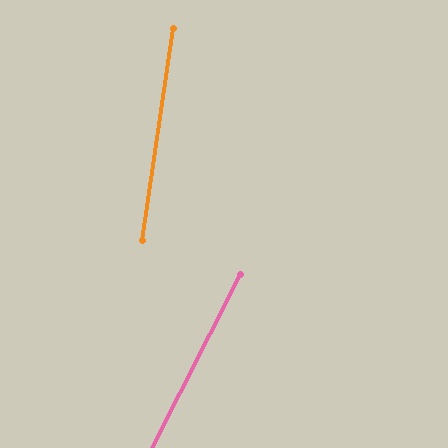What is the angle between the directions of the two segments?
Approximately 19 degrees.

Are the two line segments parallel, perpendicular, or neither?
Neither parallel nor perpendicular — they differ by about 19°.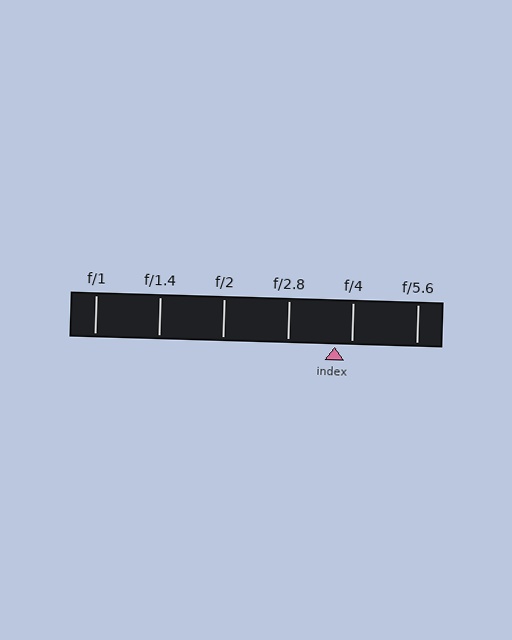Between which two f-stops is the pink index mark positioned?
The index mark is between f/2.8 and f/4.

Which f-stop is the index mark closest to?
The index mark is closest to f/4.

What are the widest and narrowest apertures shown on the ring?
The widest aperture shown is f/1 and the narrowest is f/5.6.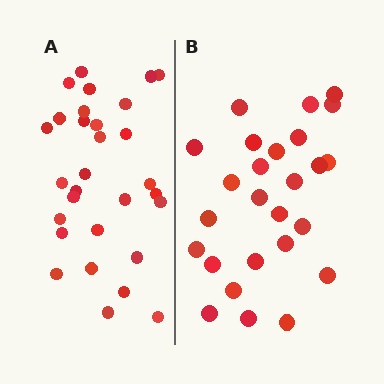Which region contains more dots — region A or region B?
Region A (the left region) has more dots.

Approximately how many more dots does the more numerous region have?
Region A has about 4 more dots than region B.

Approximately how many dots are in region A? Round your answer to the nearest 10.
About 30 dots.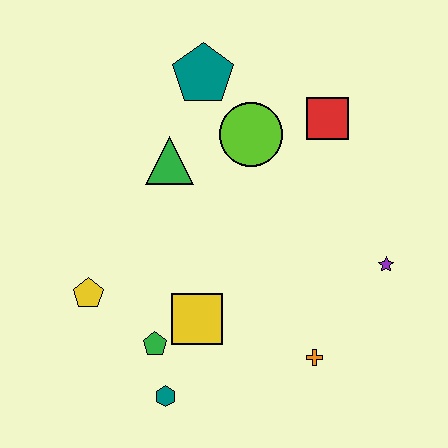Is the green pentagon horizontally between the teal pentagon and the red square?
No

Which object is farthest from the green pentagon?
The red square is farthest from the green pentagon.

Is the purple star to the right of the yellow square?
Yes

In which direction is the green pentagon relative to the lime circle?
The green pentagon is below the lime circle.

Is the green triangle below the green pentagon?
No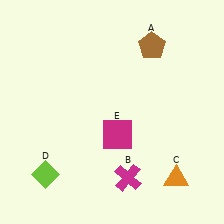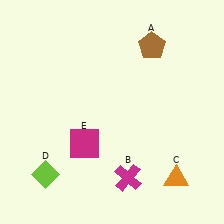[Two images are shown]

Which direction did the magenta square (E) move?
The magenta square (E) moved left.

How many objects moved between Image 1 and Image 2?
1 object moved between the two images.